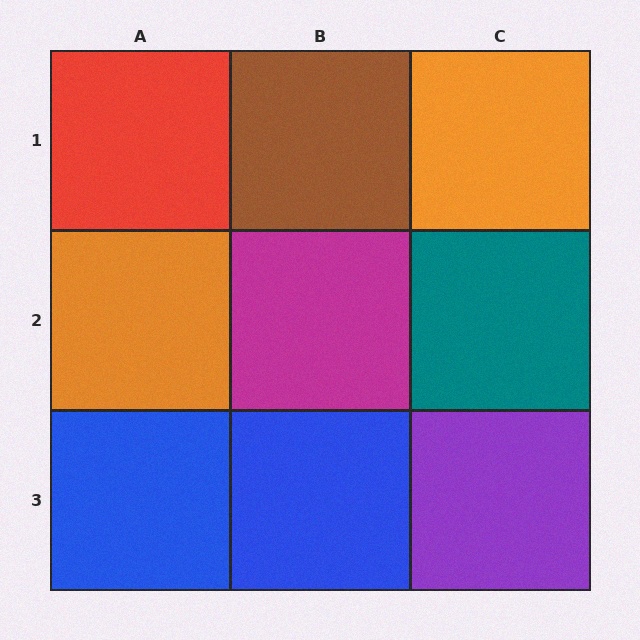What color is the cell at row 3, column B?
Blue.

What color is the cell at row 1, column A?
Red.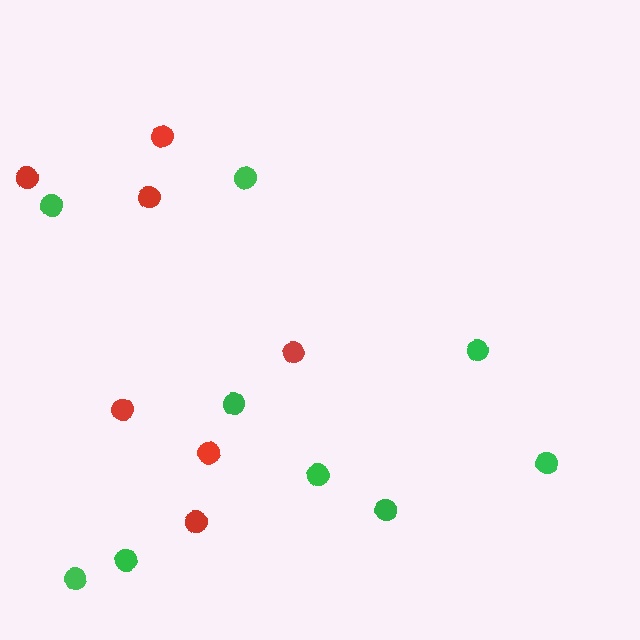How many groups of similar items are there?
There are 2 groups: one group of red circles (7) and one group of green circles (9).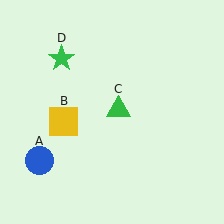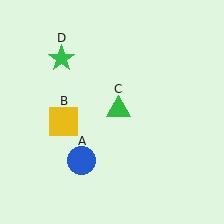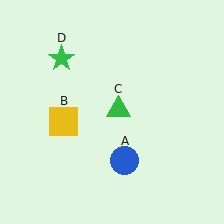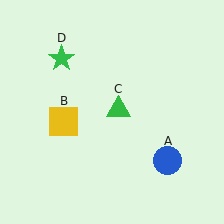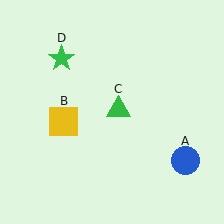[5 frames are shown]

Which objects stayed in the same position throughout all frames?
Yellow square (object B) and green triangle (object C) and green star (object D) remained stationary.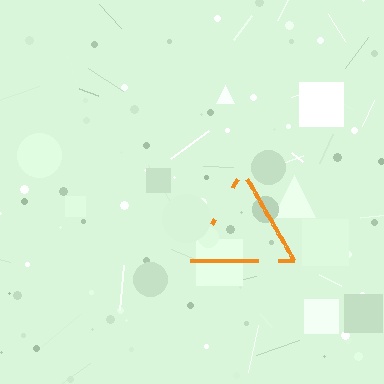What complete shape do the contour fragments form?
The contour fragments form a triangle.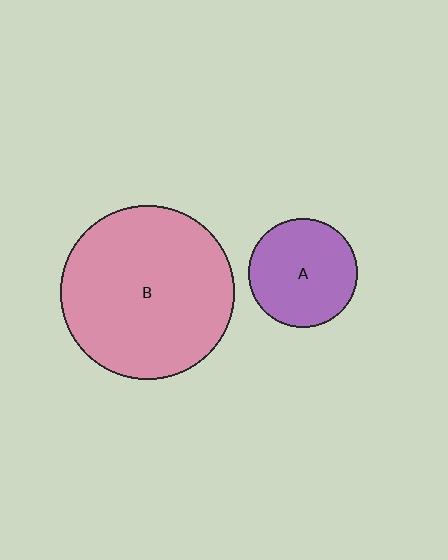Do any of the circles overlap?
No, none of the circles overlap.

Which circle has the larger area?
Circle B (pink).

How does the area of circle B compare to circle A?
Approximately 2.6 times.